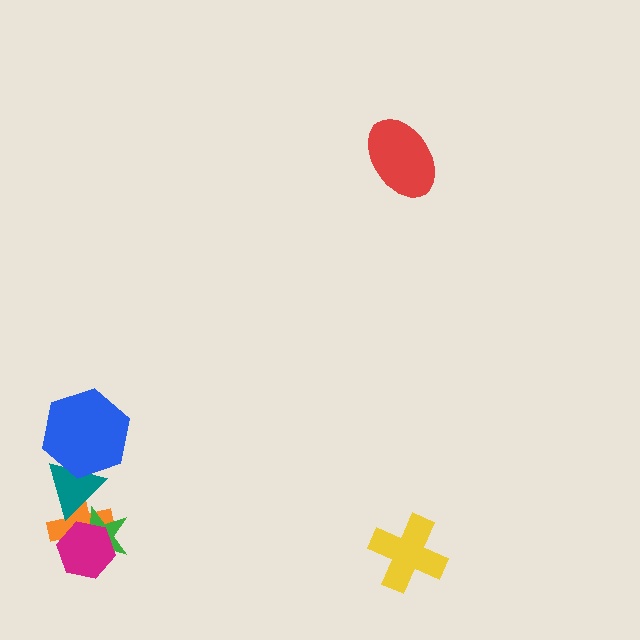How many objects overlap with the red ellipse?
0 objects overlap with the red ellipse.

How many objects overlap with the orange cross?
3 objects overlap with the orange cross.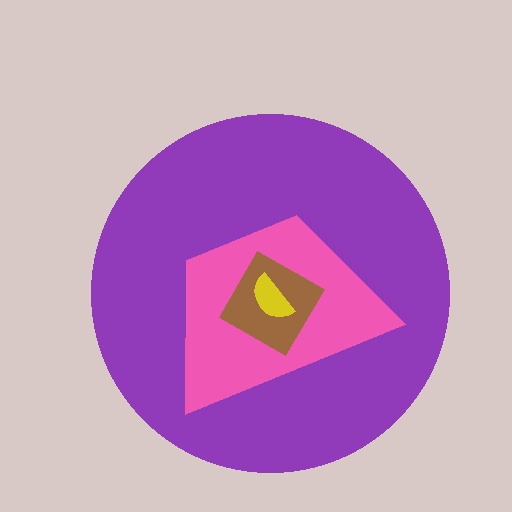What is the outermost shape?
The purple circle.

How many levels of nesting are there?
4.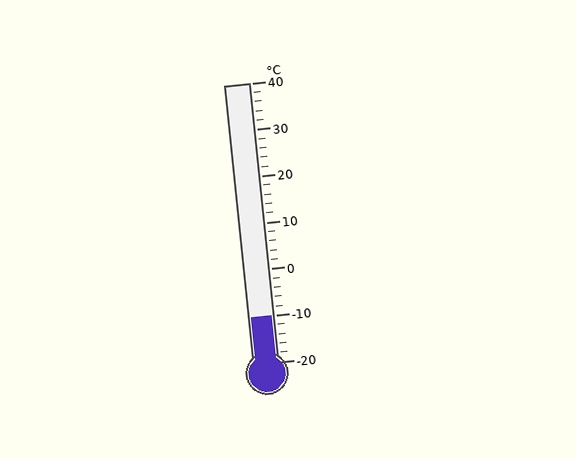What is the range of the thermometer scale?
The thermometer scale ranges from -20°C to 40°C.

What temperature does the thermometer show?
The thermometer shows approximately -10°C.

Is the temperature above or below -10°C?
The temperature is at -10°C.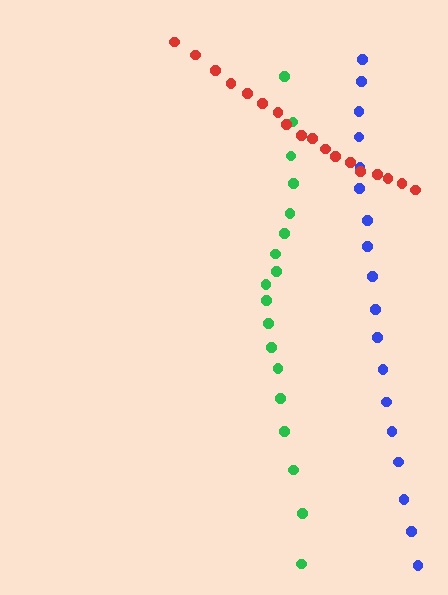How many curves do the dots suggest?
There are 3 distinct paths.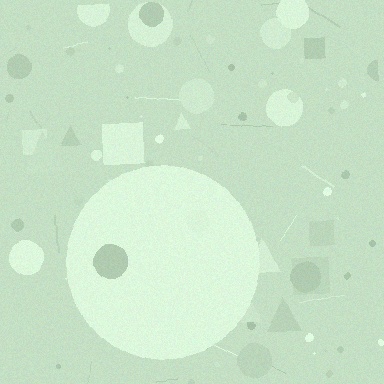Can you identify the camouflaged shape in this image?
The camouflaged shape is a circle.